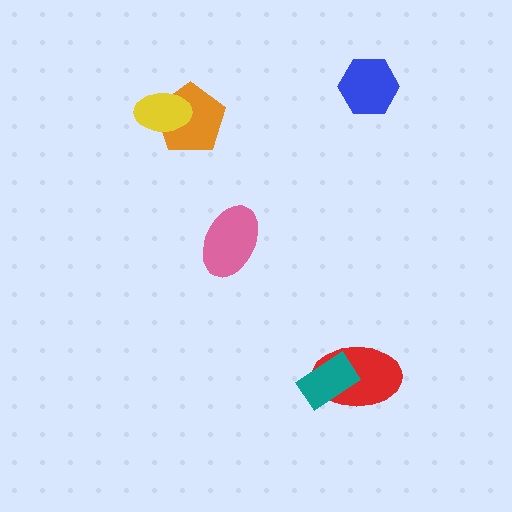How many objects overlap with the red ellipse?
1 object overlaps with the red ellipse.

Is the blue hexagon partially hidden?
No, no other shape covers it.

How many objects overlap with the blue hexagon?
0 objects overlap with the blue hexagon.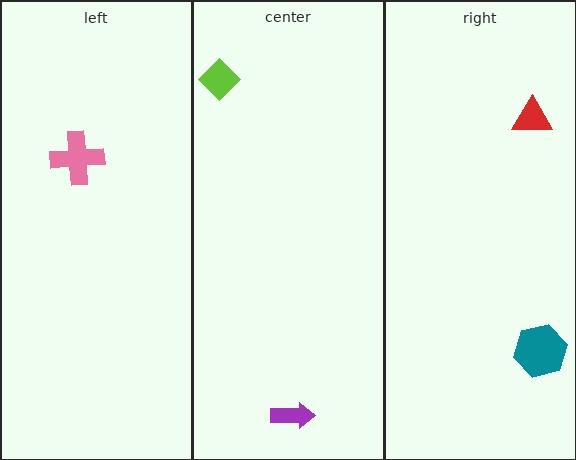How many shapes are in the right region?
2.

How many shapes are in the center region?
2.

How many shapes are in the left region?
1.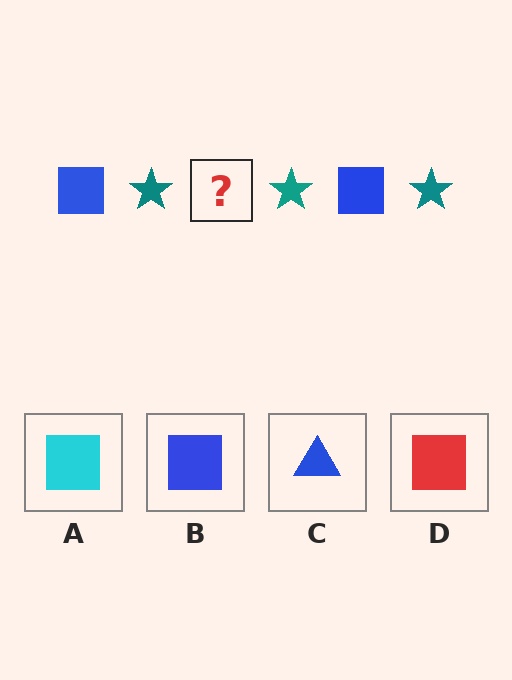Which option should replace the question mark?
Option B.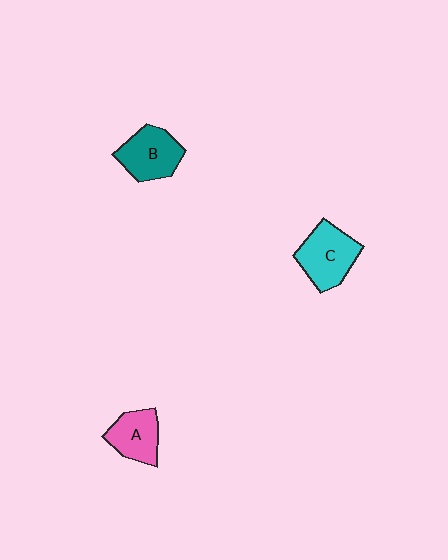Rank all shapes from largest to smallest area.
From largest to smallest: C (cyan), B (teal), A (pink).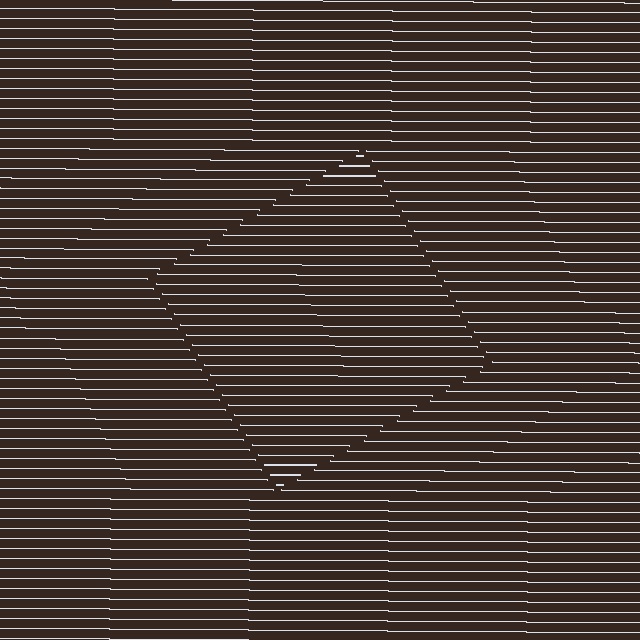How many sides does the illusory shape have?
4 sides — the line-ends trace a square.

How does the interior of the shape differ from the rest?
The interior of the shape contains the same grating, shifted by half a period — the contour is defined by the phase discontinuity where line-ends from the inner and outer gratings abut.